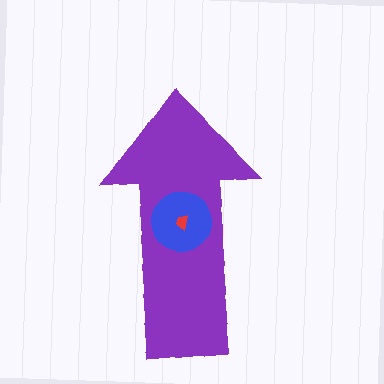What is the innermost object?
The red trapezoid.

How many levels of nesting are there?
3.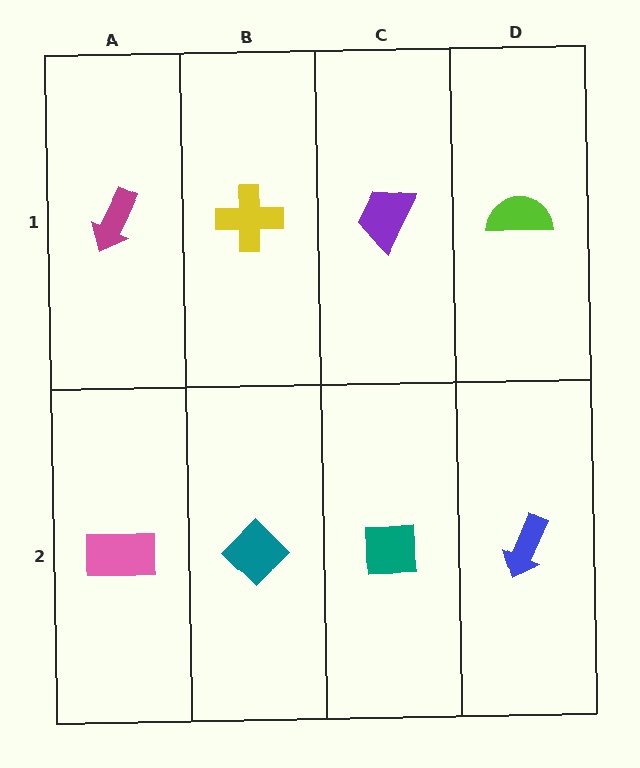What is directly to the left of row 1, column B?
A magenta arrow.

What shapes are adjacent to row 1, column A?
A pink rectangle (row 2, column A), a yellow cross (row 1, column B).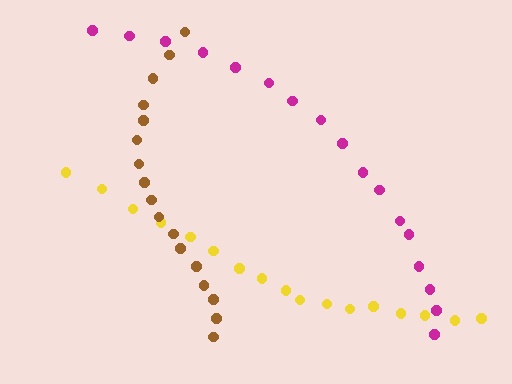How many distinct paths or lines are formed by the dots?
There are 3 distinct paths.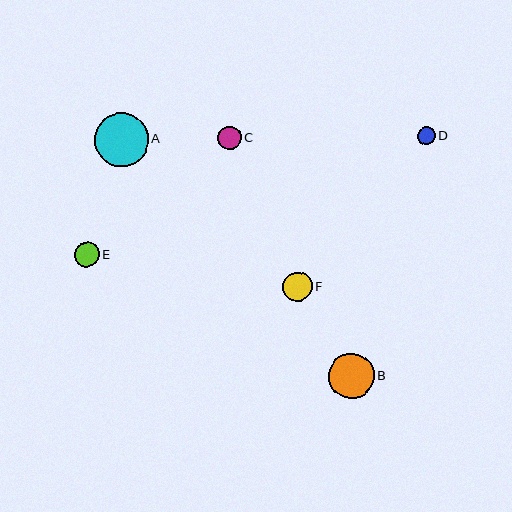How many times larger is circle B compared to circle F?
Circle B is approximately 1.5 times the size of circle F.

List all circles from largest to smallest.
From largest to smallest: A, B, F, E, C, D.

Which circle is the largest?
Circle A is the largest with a size of approximately 54 pixels.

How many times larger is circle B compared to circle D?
Circle B is approximately 2.5 times the size of circle D.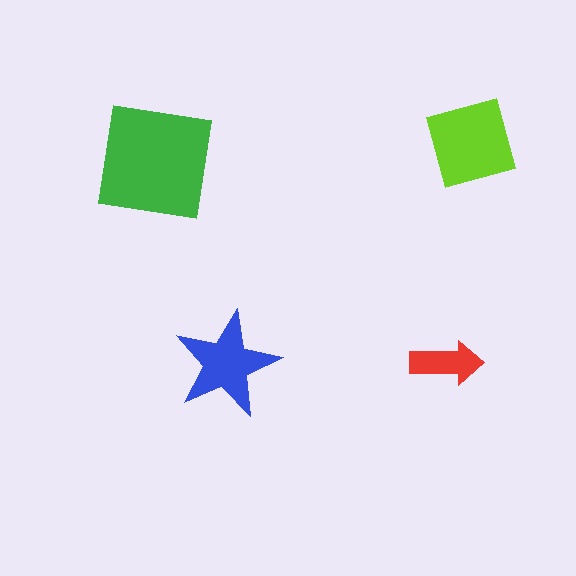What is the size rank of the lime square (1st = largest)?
2nd.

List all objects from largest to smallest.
The green square, the lime square, the blue star, the red arrow.